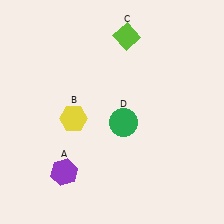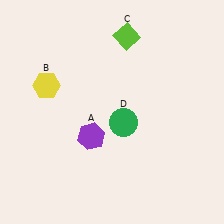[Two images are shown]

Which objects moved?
The objects that moved are: the purple hexagon (A), the yellow hexagon (B).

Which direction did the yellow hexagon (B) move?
The yellow hexagon (B) moved up.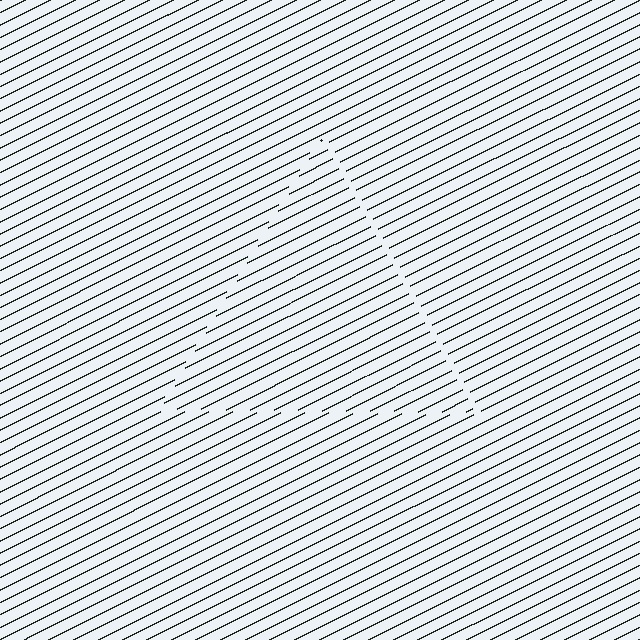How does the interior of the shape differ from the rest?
The interior of the shape contains the same grating, shifted by half a period — the contour is defined by the phase discontinuity where line-ends from the inner and outer gratings abut.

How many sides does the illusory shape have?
3 sides — the line-ends trace a triangle.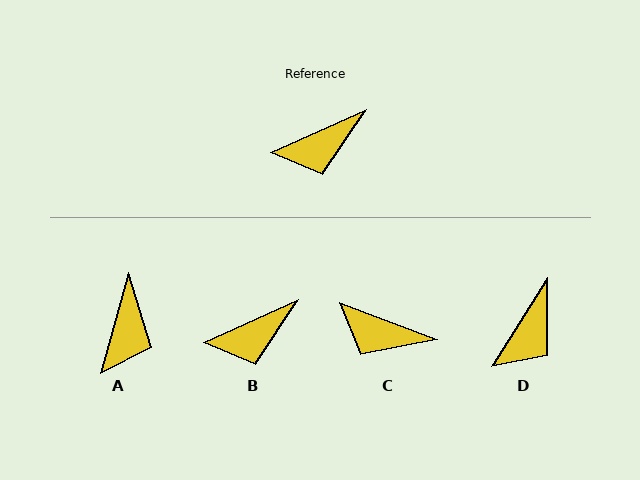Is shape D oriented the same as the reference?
No, it is off by about 34 degrees.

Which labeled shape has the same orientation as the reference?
B.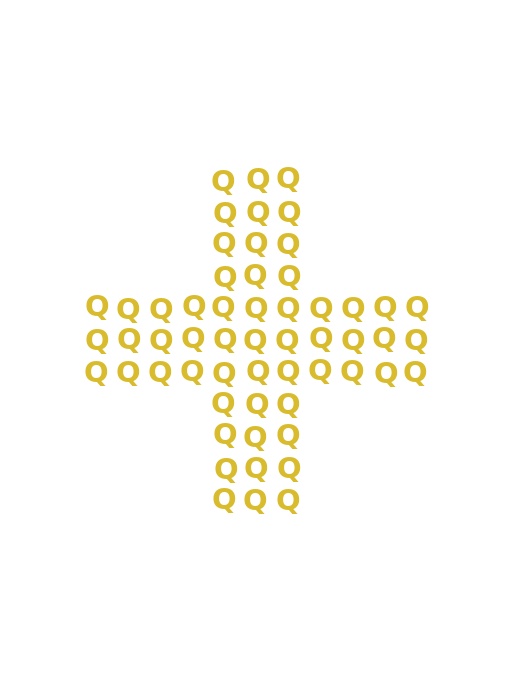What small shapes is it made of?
It is made of small letter Q's.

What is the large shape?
The large shape is a cross.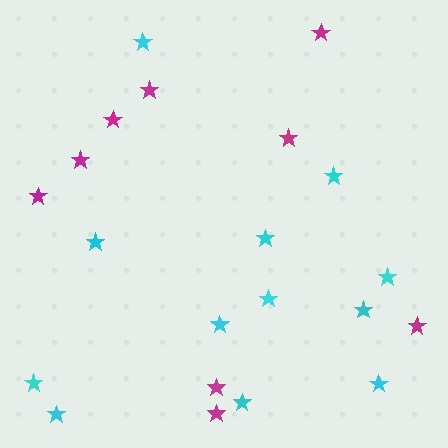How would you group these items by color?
There are 2 groups: one group of magenta stars (9) and one group of cyan stars (12).